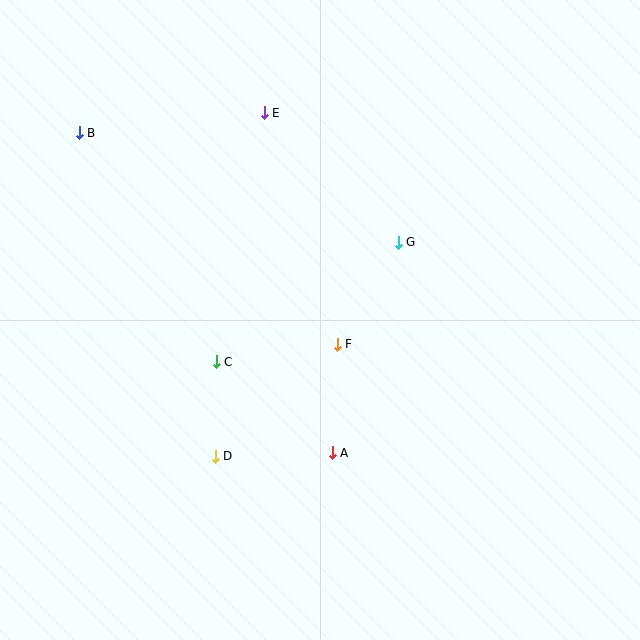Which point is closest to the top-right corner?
Point G is closest to the top-right corner.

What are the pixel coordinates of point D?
Point D is at (215, 456).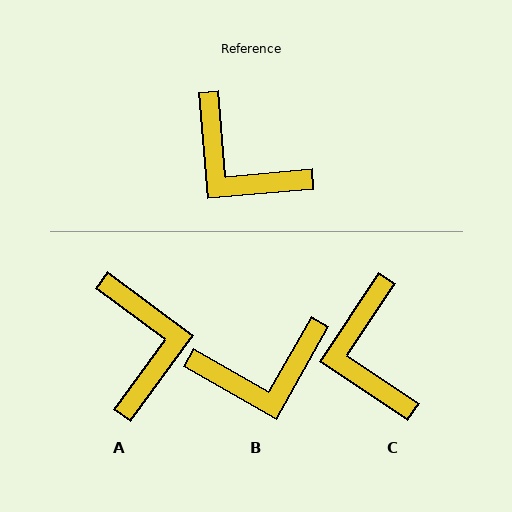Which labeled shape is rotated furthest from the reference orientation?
A, about 139 degrees away.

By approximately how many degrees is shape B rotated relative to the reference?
Approximately 55 degrees counter-clockwise.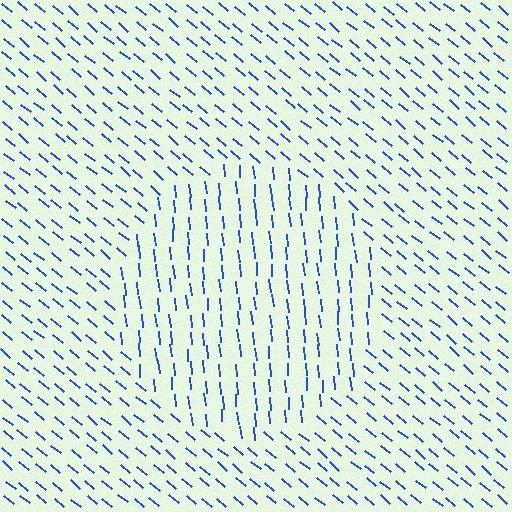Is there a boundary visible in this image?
Yes, there is a texture boundary formed by a change in line orientation.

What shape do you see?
I see a circle.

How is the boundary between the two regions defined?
The boundary is defined purely by a change in line orientation (approximately 45 degrees difference). All lines are the same color and thickness.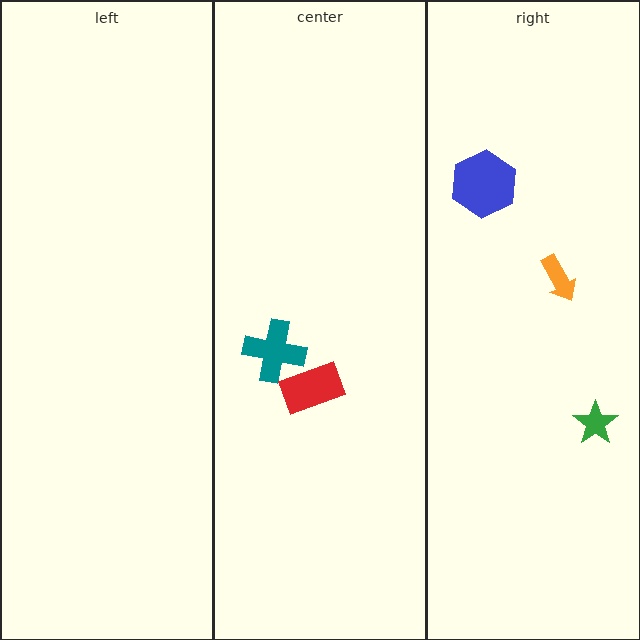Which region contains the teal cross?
The center region.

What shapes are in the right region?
The green star, the blue hexagon, the orange arrow.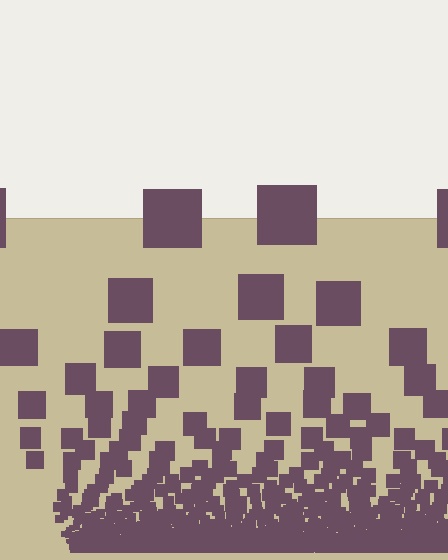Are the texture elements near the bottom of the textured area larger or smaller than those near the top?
Smaller. The gradient is inverted — elements near the bottom are smaller and denser.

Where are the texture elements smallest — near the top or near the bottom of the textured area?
Near the bottom.